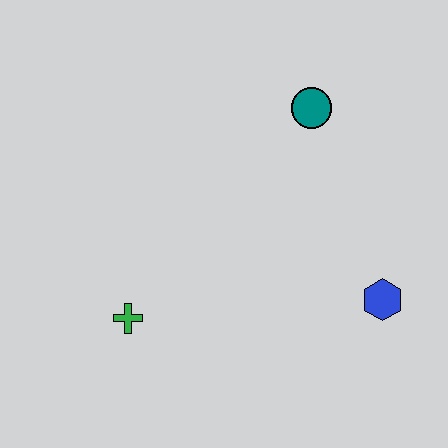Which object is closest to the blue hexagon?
The teal circle is closest to the blue hexagon.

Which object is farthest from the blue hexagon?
The green cross is farthest from the blue hexagon.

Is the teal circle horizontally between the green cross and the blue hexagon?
Yes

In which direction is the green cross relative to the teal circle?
The green cross is below the teal circle.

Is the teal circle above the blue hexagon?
Yes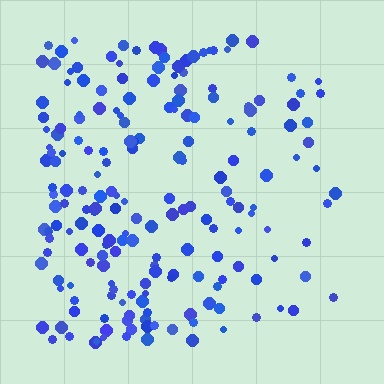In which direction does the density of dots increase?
From right to left, with the left side densest.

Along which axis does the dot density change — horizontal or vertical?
Horizontal.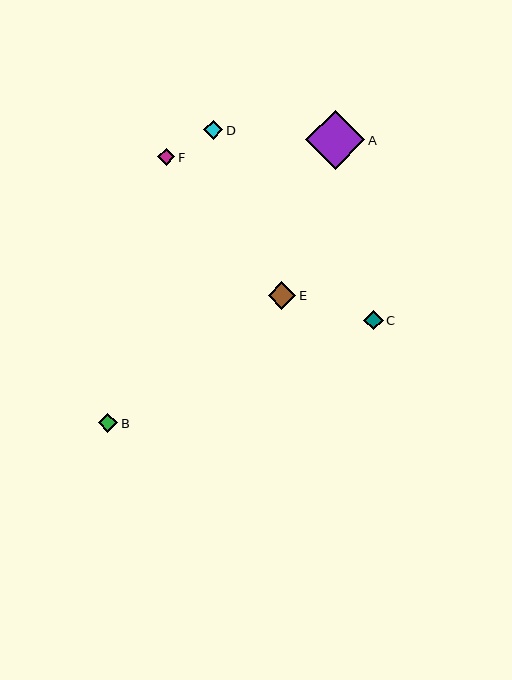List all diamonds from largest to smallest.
From largest to smallest: A, E, C, B, D, F.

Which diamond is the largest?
Diamond A is the largest with a size of approximately 60 pixels.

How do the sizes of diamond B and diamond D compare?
Diamond B and diamond D are approximately the same size.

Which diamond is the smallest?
Diamond F is the smallest with a size of approximately 17 pixels.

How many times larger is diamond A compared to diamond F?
Diamond A is approximately 3.5 times the size of diamond F.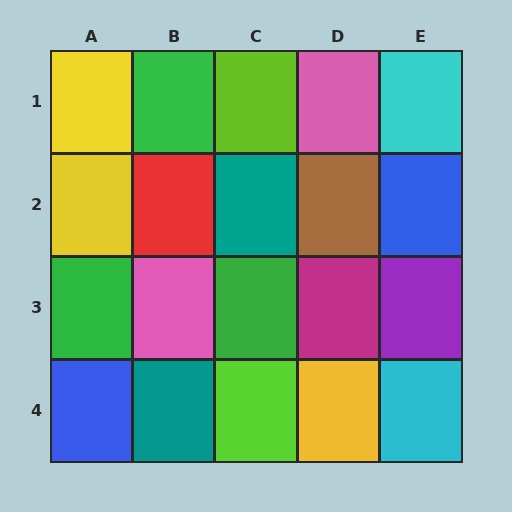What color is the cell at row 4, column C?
Lime.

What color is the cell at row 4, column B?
Teal.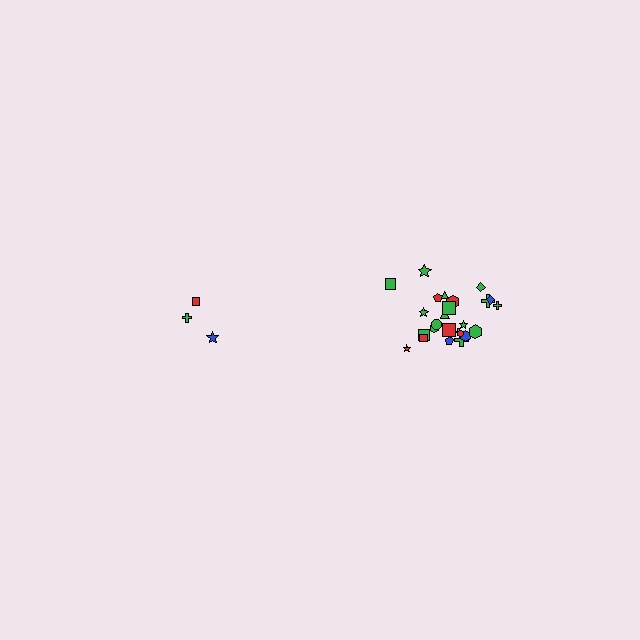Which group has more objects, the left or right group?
The right group.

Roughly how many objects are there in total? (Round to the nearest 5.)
Roughly 30 objects in total.